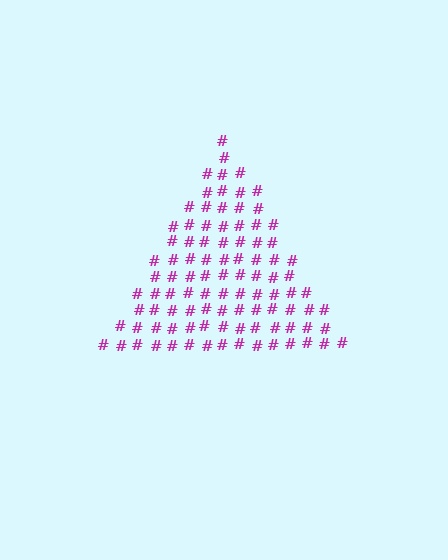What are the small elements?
The small elements are hash symbols.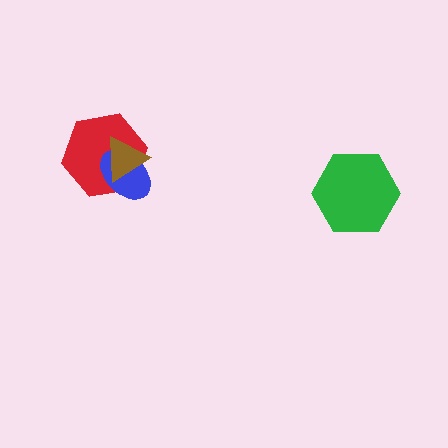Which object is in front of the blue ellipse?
The brown triangle is in front of the blue ellipse.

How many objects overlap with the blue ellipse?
2 objects overlap with the blue ellipse.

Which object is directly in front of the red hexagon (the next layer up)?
The blue ellipse is directly in front of the red hexagon.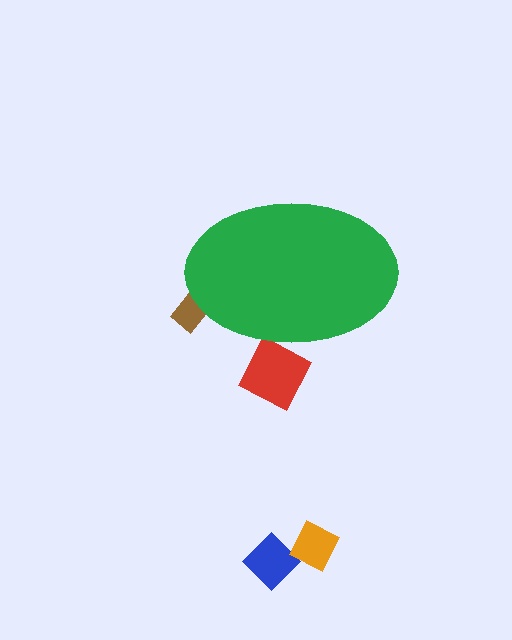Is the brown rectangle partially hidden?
Yes, the brown rectangle is partially hidden behind the green ellipse.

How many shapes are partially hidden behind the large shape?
2 shapes are partially hidden.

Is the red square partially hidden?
Yes, the red square is partially hidden behind the green ellipse.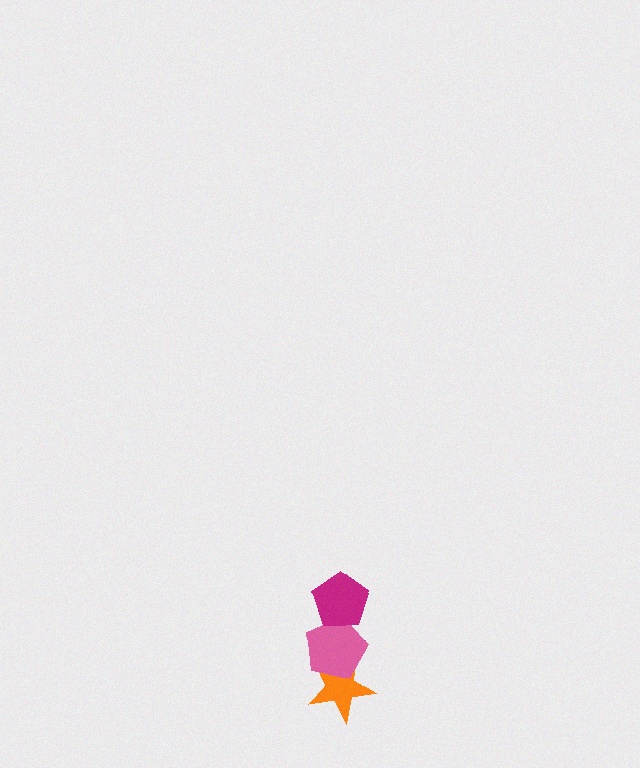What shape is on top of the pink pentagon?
The magenta pentagon is on top of the pink pentagon.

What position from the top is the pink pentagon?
The pink pentagon is 2nd from the top.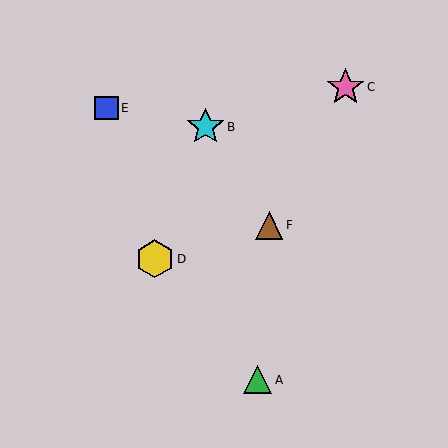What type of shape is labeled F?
Shape F is a brown triangle.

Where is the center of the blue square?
The center of the blue square is at (106, 108).